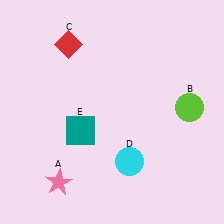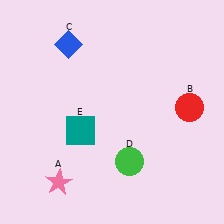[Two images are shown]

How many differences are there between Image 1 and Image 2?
There are 3 differences between the two images.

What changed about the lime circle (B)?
In Image 1, B is lime. In Image 2, it changed to red.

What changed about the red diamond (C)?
In Image 1, C is red. In Image 2, it changed to blue.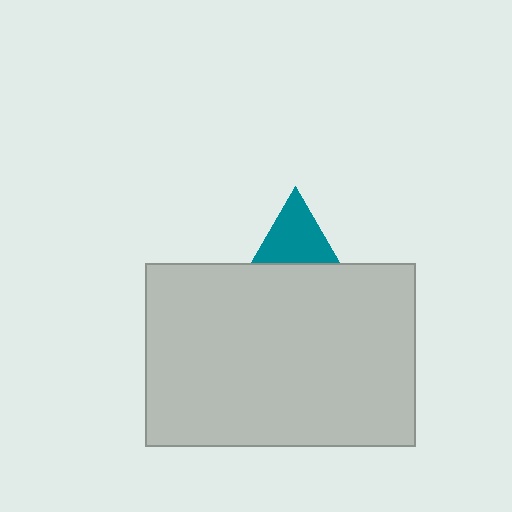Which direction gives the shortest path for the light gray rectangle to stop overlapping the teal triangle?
Moving down gives the shortest separation.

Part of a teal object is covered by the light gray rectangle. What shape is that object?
It is a triangle.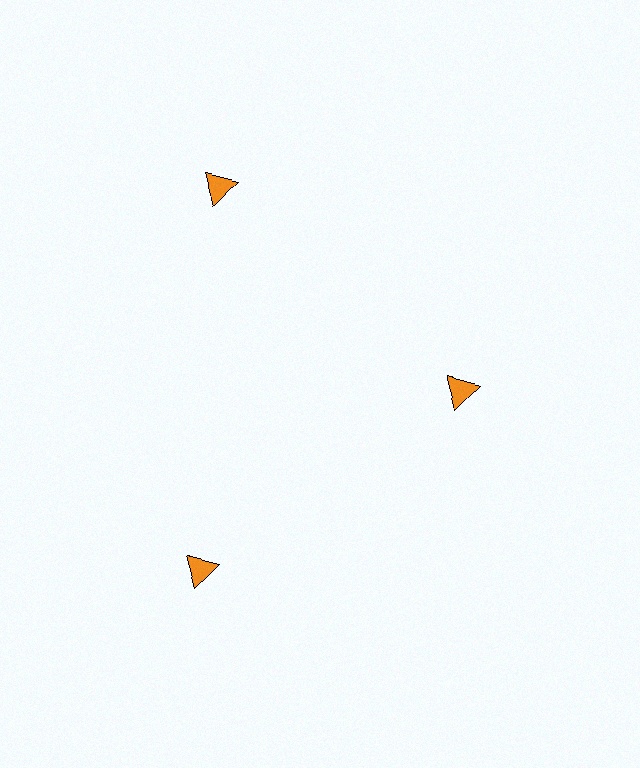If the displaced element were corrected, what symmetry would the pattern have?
It would have 3-fold rotational symmetry — the pattern would map onto itself every 120 degrees.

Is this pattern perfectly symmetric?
No. The 3 orange triangles are arranged in a ring, but one element near the 3 o'clock position is pulled inward toward the center, breaking the 3-fold rotational symmetry.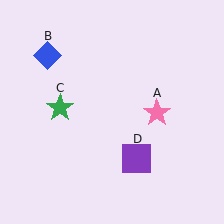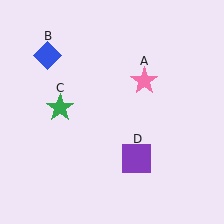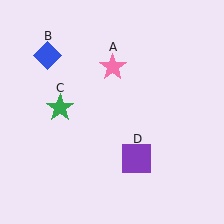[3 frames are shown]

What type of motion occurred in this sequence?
The pink star (object A) rotated counterclockwise around the center of the scene.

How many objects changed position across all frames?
1 object changed position: pink star (object A).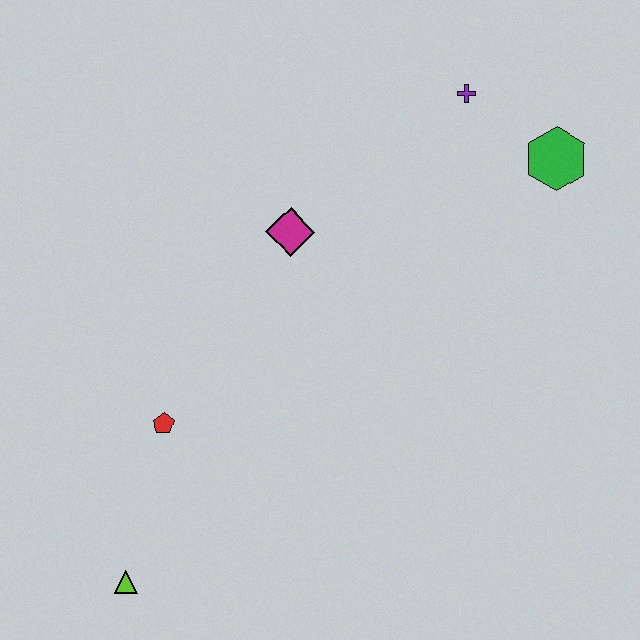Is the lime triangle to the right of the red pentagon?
No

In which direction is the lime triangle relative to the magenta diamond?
The lime triangle is below the magenta diamond.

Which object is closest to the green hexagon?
The purple cross is closest to the green hexagon.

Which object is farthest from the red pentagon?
The green hexagon is farthest from the red pentagon.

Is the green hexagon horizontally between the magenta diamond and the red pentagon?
No